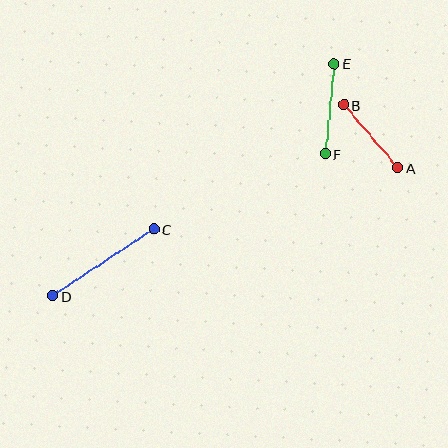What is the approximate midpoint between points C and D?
The midpoint is at approximately (103, 262) pixels.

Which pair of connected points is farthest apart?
Points C and D are farthest apart.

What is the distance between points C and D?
The distance is approximately 121 pixels.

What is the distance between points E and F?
The distance is approximately 91 pixels.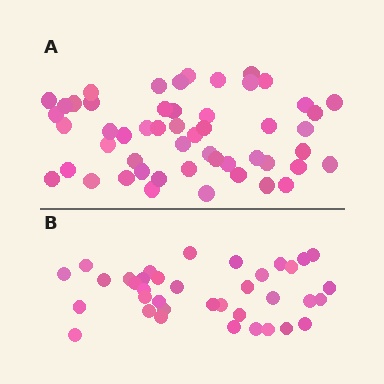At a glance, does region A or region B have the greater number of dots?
Region A (the top region) has more dots.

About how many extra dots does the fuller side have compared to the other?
Region A has approximately 15 more dots than region B.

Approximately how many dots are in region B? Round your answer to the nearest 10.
About 40 dots. (The exact count is 37, which rounds to 40.)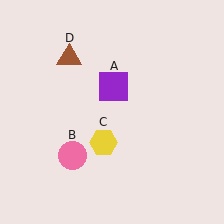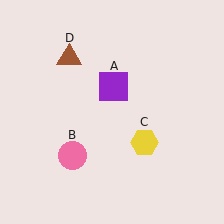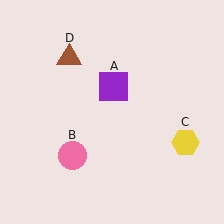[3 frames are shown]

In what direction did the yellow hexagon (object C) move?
The yellow hexagon (object C) moved right.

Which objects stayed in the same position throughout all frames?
Purple square (object A) and pink circle (object B) and brown triangle (object D) remained stationary.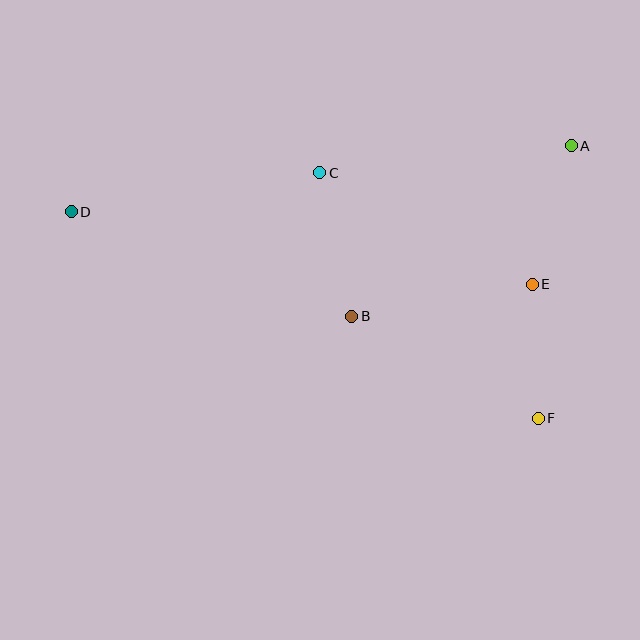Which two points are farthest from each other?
Points D and F are farthest from each other.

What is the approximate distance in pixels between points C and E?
The distance between C and E is approximately 240 pixels.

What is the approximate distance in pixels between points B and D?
The distance between B and D is approximately 299 pixels.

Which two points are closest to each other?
Points E and F are closest to each other.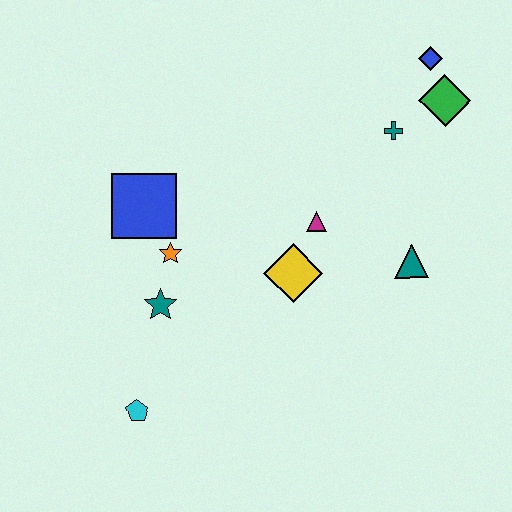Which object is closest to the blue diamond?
The green diamond is closest to the blue diamond.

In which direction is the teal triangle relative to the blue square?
The teal triangle is to the right of the blue square.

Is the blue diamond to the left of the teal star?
No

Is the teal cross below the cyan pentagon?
No